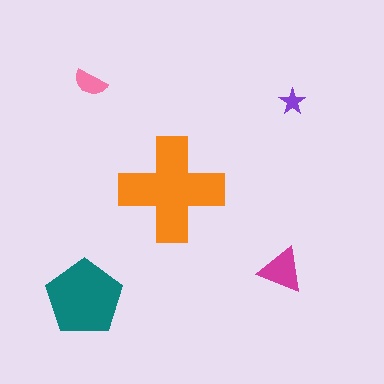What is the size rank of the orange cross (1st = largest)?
1st.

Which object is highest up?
The pink semicircle is topmost.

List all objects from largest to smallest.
The orange cross, the teal pentagon, the magenta triangle, the pink semicircle, the purple star.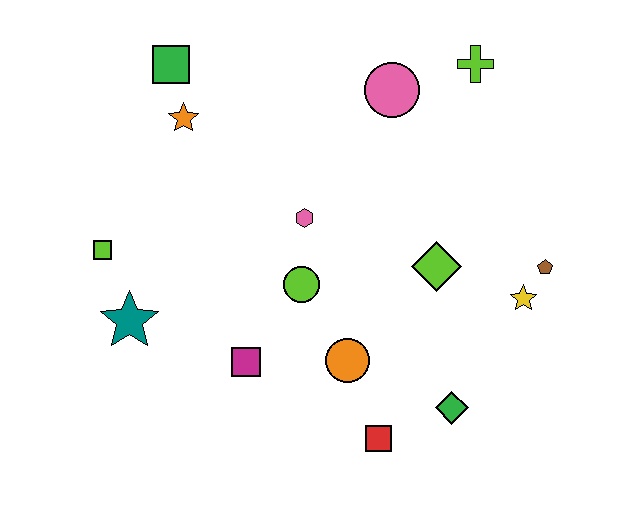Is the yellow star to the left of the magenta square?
No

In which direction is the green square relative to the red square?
The green square is above the red square.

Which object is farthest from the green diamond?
The green square is farthest from the green diamond.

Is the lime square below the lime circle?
No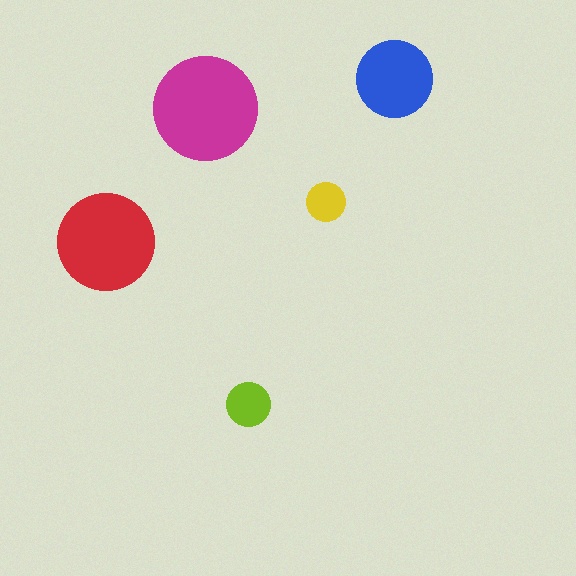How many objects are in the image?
There are 5 objects in the image.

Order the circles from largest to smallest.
the magenta one, the red one, the blue one, the lime one, the yellow one.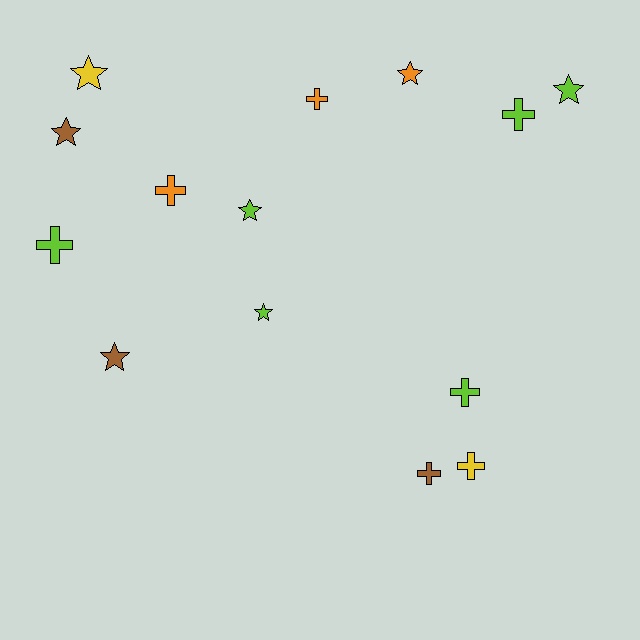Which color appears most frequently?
Lime, with 6 objects.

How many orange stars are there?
There is 1 orange star.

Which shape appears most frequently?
Cross, with 7 objects.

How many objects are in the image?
There are 14 objects.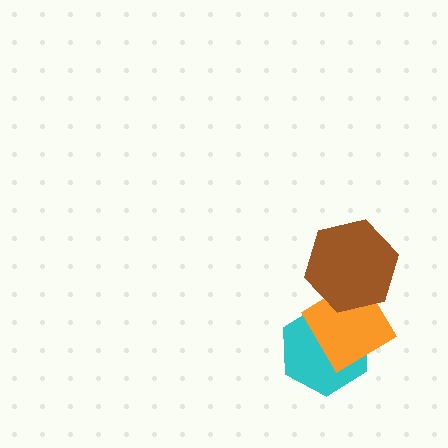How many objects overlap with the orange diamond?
2 objects overlap with the orange diamond.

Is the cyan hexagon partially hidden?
Yes, it is partially covered by another shape.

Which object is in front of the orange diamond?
The brown hexagon is in front of the orange diamond.